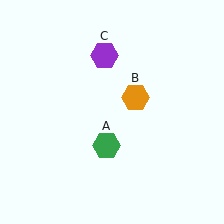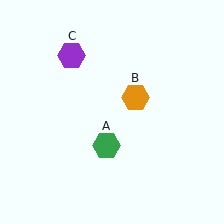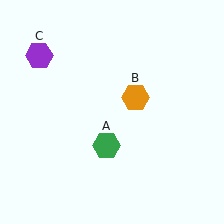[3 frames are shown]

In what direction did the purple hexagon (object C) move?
The purple hexagon (object C) moved left.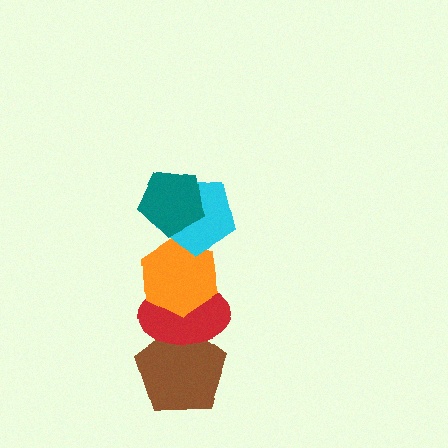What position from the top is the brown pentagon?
The brown pentagon is 5th from the top.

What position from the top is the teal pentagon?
The teal pentagon is 1st from the top.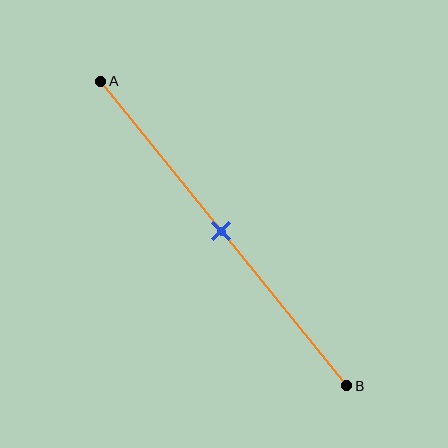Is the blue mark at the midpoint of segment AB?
Yes, the mark is approximately at the midpoint.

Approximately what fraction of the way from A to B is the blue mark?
The blue mark is approximately 50% of the way from A to B.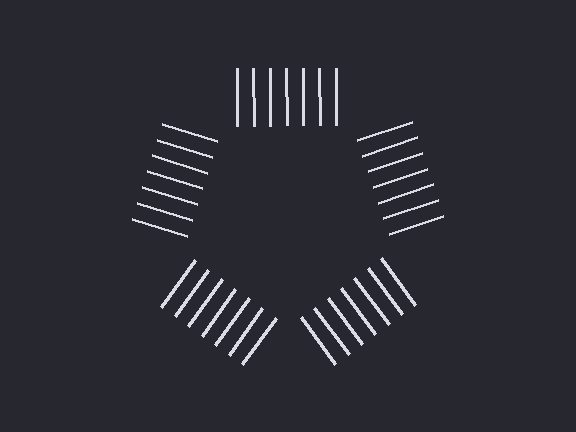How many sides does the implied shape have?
5 sides — the line-ends trace a pentagon.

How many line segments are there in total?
35 — 7 along each of the 5 edges.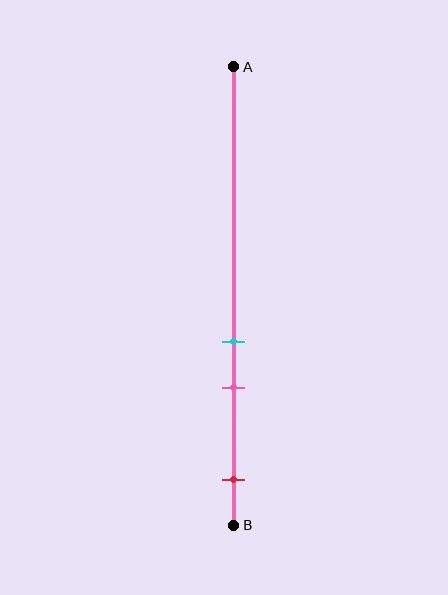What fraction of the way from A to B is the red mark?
The red mark is approximately 90% (0.9) of the way from A to B.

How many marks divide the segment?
There are 3 marks dividing the segment.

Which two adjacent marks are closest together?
The cyan and pink marks are the closest adjacent pair.